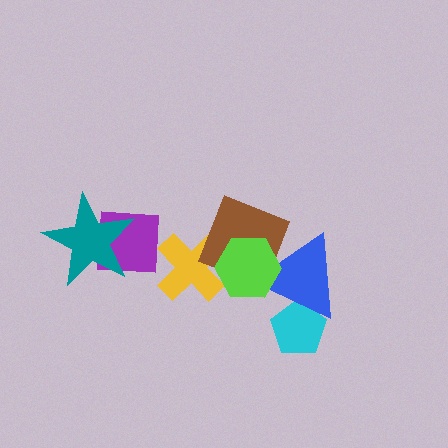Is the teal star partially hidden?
No, no other shape covers it.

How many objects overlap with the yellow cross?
2 objects overlap with the yellow cross.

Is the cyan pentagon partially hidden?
Yes, it is partially covered by another shape.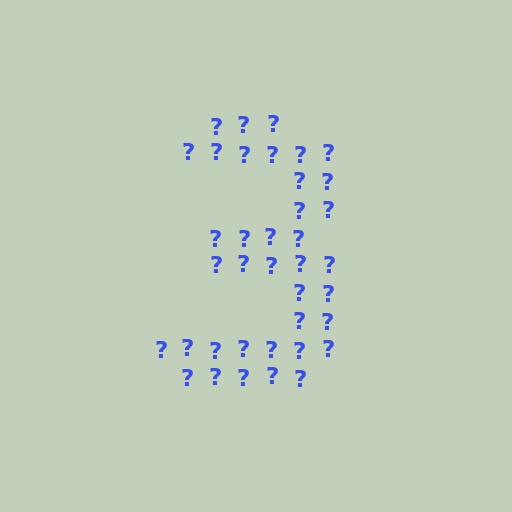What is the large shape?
The large shape is the digit 3.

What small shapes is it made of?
It is made of small question marks.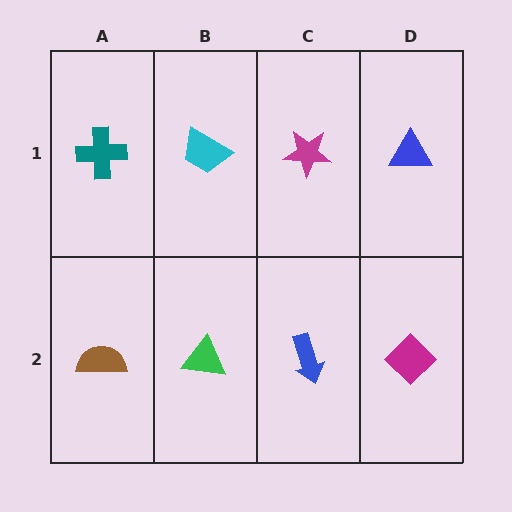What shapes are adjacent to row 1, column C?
A blue arrow (row 2, column C), a cyan trapezoid (row 1, column B), a blue triangle (row 1, column D).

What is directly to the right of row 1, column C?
A blue triangle.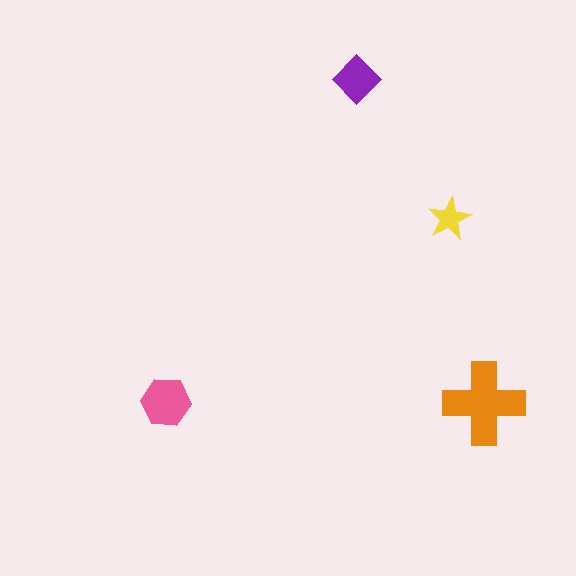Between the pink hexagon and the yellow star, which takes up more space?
The pink hexagon.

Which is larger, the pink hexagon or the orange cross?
The orange cross.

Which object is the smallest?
The yellow star.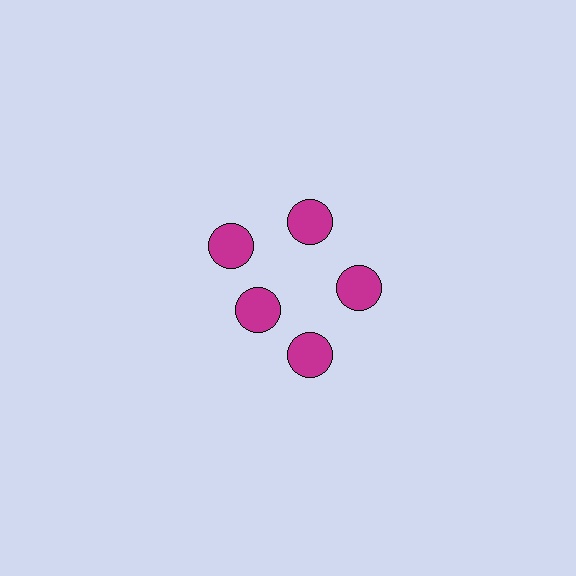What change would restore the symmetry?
The symmetry would be restored by moving it outward, back onto the ring so that all 5 circles sit at equal angles and equal distance from the center.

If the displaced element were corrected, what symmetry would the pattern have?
It would have 5-fold rotational symmetry — the pattern would map onto itself every 72 degrees.